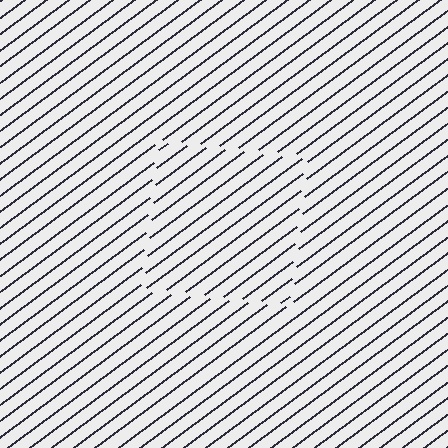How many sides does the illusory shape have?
4 sides — the line-ends trace a square.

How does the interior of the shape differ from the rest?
The interior of the shape contains the same grating, shifted by half a period — the contour is defined by the phase discontinuity where line-ends from the inner and outer gratings abut.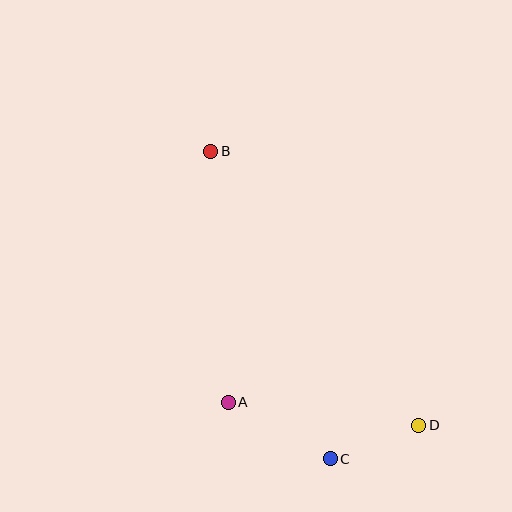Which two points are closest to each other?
Points C and D are closest to each other.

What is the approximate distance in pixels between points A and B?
The distance between A and B is approximately 252 pixels.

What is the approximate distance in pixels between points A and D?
The distance between A and D is approximately 192 pixels.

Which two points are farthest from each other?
Points B and D are farthest from each other.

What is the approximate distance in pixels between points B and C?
The distance between B and C is approximately 330 pixels.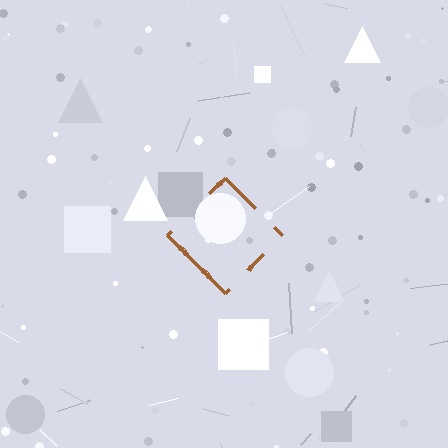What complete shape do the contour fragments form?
The contour fragments form a diamond.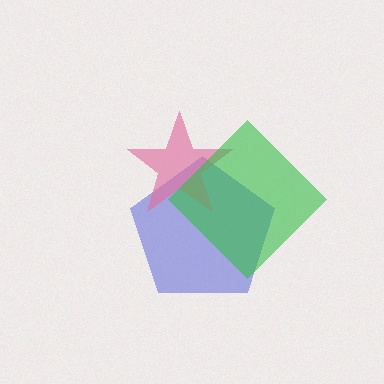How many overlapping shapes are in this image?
There are 3 overlapping shapes in the image.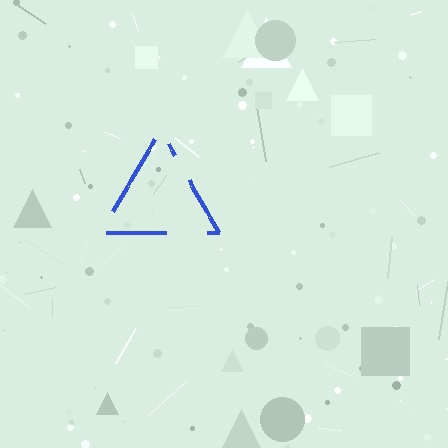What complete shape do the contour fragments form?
The contour fragments form a triangle.